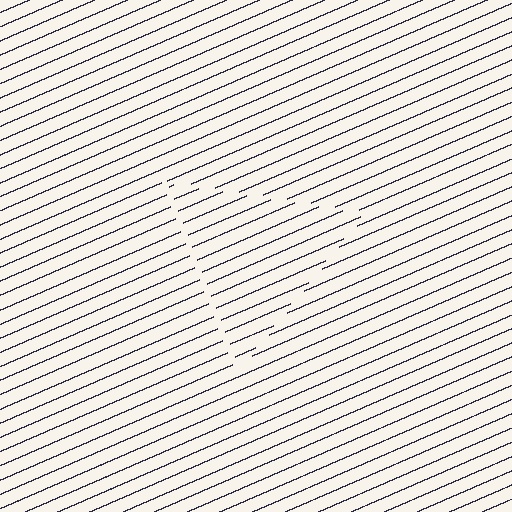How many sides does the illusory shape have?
3 sides — the line-ends trace a triangle.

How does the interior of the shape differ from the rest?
The interior of the shape contains the same grating, shifted by half a period — the contour is defined by the phase discontinuity where line-ends from the inner and outer gratings abut.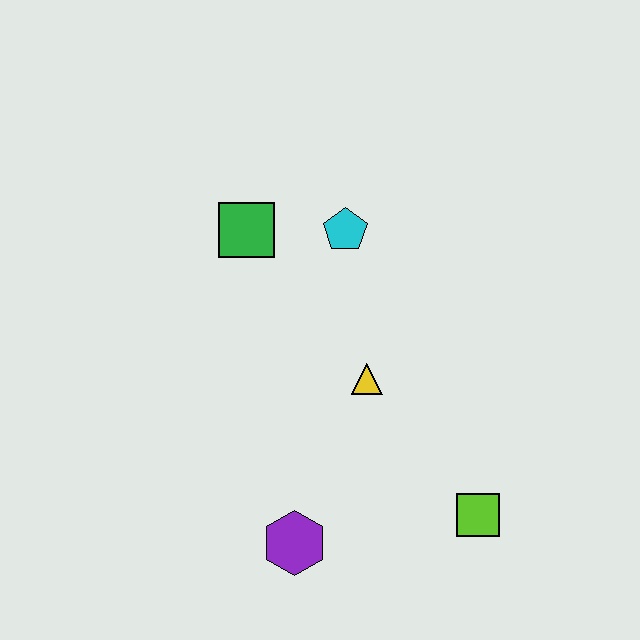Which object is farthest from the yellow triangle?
The green square is farthest from the yellow triangle.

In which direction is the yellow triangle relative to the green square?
The yellow triangle is below the green square.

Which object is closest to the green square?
The cyan pentagon is closest to the green square.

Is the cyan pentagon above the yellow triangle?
Yes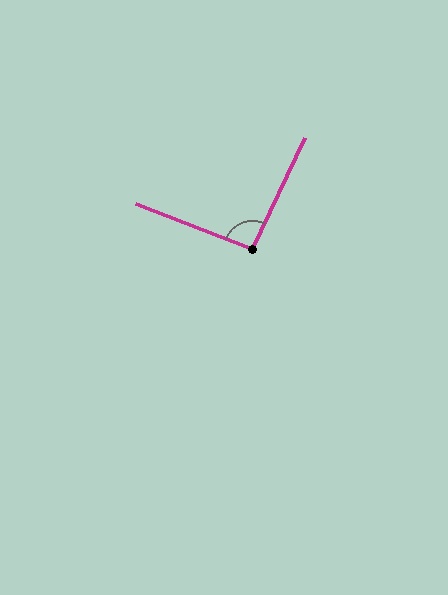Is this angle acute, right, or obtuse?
It is approximately a right angle.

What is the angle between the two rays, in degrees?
Approximately 94 degrees.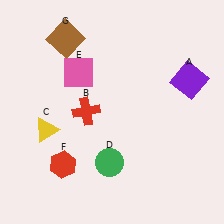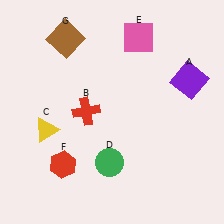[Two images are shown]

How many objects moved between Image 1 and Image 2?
1 object moved between the two images.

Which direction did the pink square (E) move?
The pink square (E) moved right.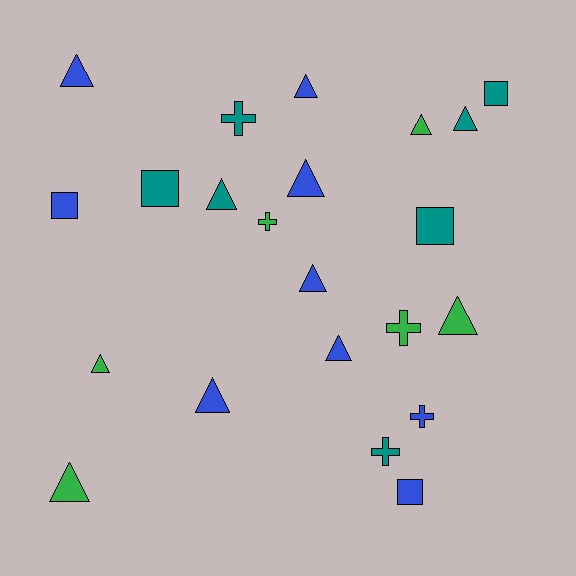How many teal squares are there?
There are 3 teal squares.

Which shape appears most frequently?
Triangle, with 12 objects.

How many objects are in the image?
There are 22 objects.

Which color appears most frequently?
Blue, with 9 objects.